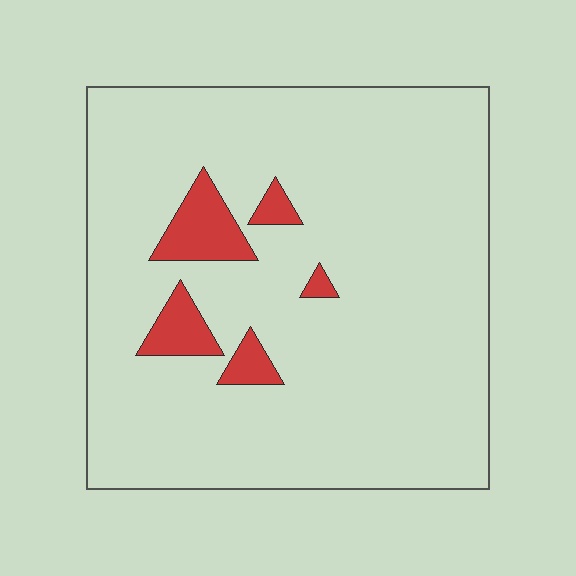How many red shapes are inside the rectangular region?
5.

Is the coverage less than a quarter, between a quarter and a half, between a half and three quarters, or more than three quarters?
Less than a quarter.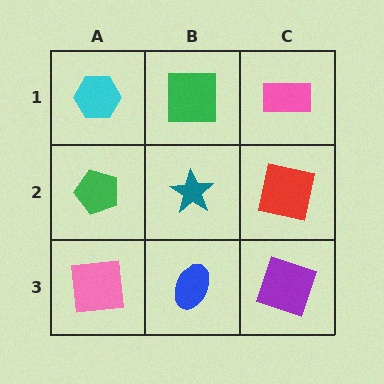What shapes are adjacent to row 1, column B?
A teal star (row 2, column B), a cyan hexagon (row 1, column A), a pink rectangle (row 1, column C).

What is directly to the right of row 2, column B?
A red square.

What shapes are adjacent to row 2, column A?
A cyan hexagon (row 1, column A), a pink square (row 3, column A), a teal star (row 2, column B).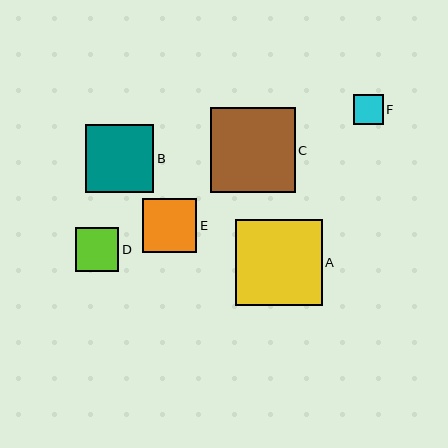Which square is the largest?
Square A is the largest with a size of approximately 86 pixels.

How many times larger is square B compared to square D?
Square B is approximately 1.6 times the size of square D.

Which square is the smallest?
Square F is the smallest with a size of approximately 29 pixels.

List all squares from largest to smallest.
From largest to smallest: A, C, B, E, D, F.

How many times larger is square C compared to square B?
Square C is approximately 1.2 times the size of square B.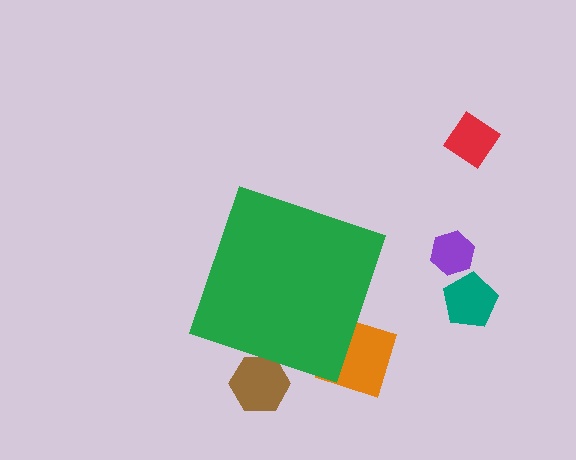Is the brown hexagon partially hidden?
Yes, the brown hexagon is partially hidden behind the green diamond.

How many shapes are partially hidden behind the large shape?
2 shapes are partially hidden.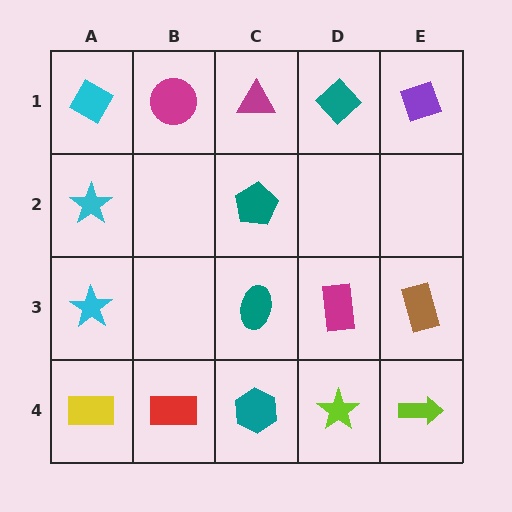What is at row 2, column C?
A teal pentagon.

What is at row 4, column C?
A teal hexagon.